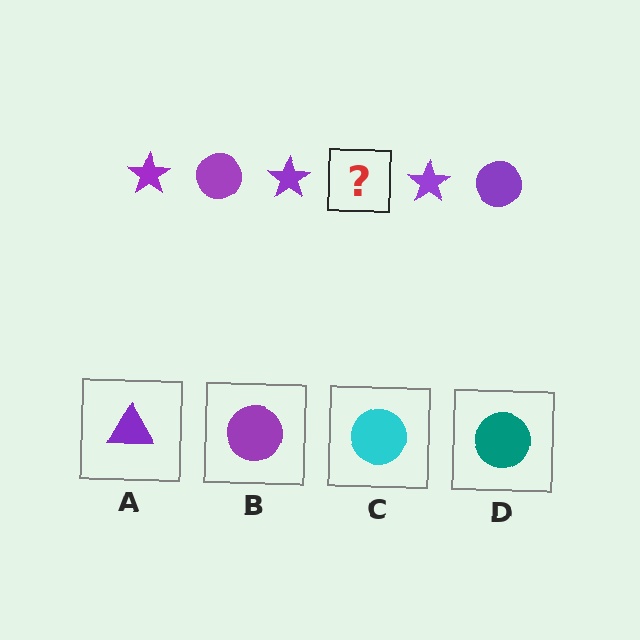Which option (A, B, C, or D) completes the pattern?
B.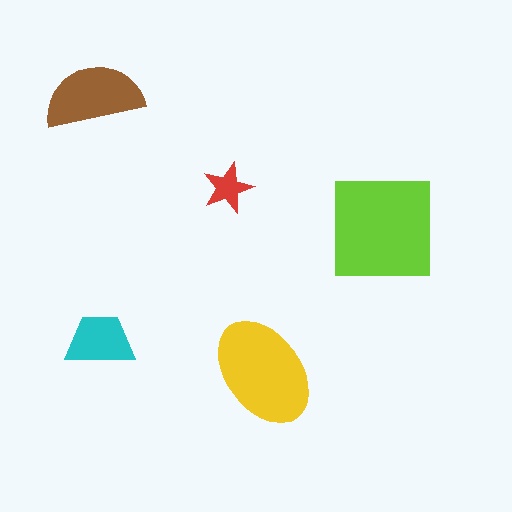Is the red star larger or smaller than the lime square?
Smaller.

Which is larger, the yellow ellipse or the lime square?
The lime square.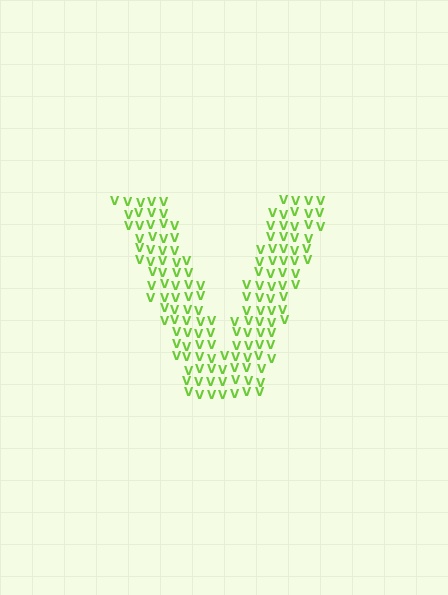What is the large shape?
The large shape is the letter V.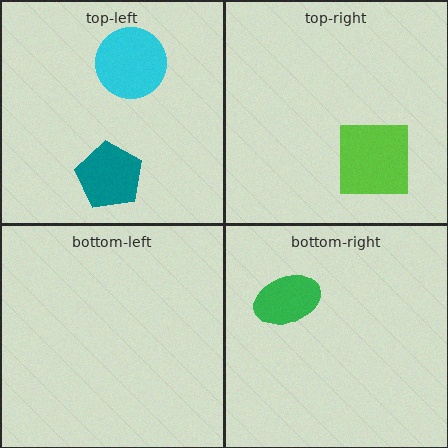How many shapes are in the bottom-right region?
1.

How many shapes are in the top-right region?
1.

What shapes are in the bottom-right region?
The green ellipse.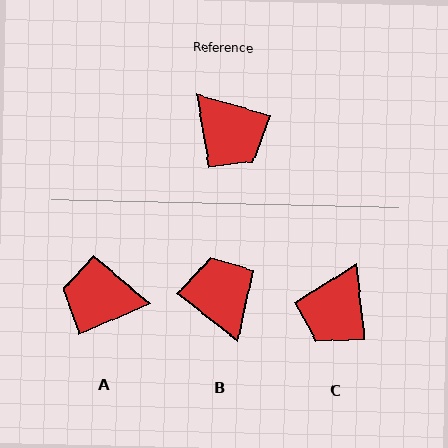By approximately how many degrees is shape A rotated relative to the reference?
Approximately 141 degrees clockwise.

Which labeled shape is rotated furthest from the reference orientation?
B, about 158 degrees away.